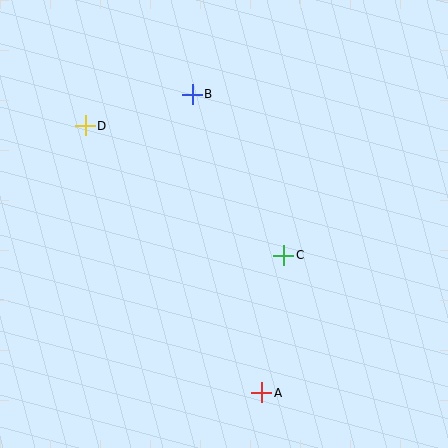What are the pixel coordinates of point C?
Point C is at (284, 255).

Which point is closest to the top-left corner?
Point D is closest to the top-left corner.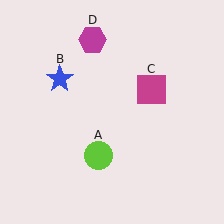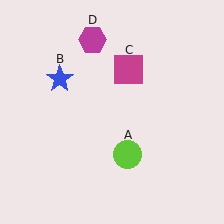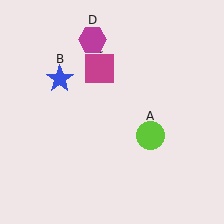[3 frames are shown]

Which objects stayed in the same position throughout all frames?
Blue star (object B) and magenta hexagon (object D) remained stationary.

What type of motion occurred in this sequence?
The lime circle (object A), magenta square (object C) rotated counterclockwise around the center of the scene.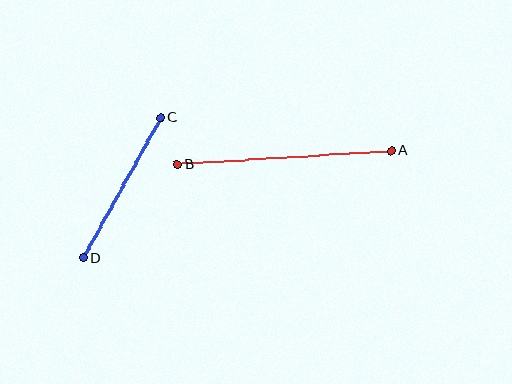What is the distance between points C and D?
The distance is approximately 160 pixels.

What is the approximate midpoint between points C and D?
The midpoint is at approximately (122, 188) pixels.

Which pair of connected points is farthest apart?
Points A and B are farthest apart.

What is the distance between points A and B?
The distance is approximately 214 pixels.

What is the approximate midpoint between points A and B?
The midpoint is at approximately (284, 158) pixels.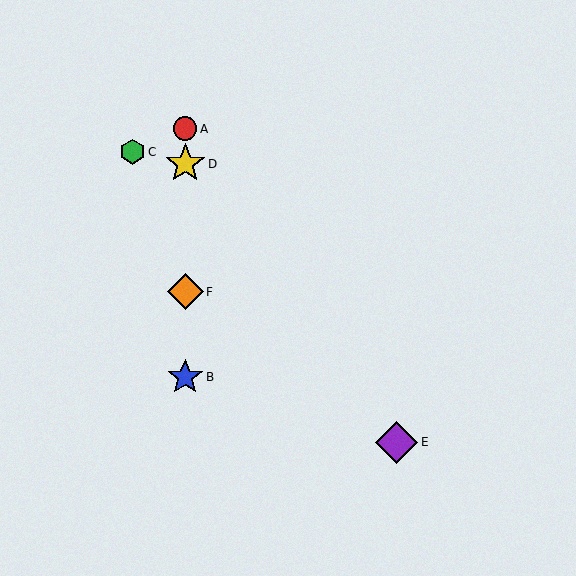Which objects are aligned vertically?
Objects A, B, D, F are aligned vertically.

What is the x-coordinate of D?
Object D is at x≈185.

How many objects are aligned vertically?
4 objects (A, B, D, F) are aligned vertically.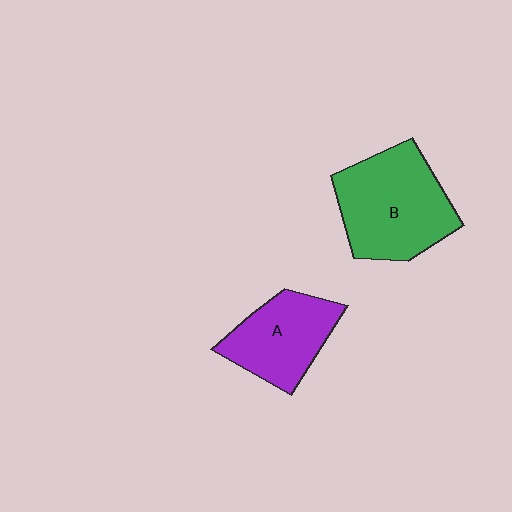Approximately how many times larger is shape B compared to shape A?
Approximately 1.4 times.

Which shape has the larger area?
Shape B (green).